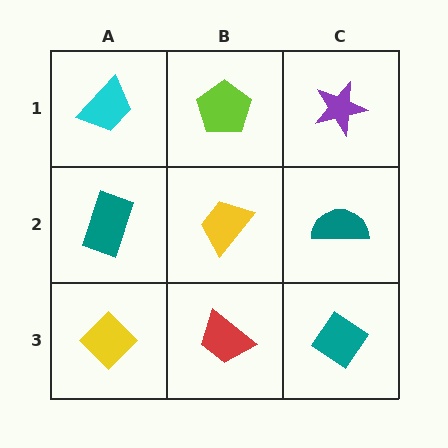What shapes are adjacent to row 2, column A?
A cyan trapezoid (row 1, column A), a yellow diamond (row 3, column A), a yellow trapezoid (row 2, column B).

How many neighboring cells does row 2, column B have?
4.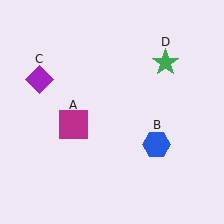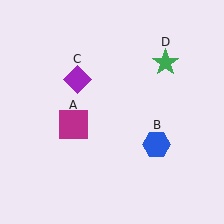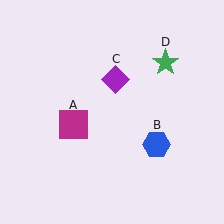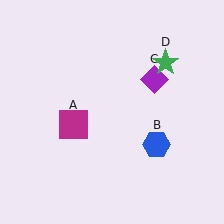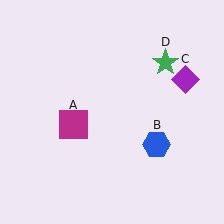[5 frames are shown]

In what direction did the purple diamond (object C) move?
The purple diamond (object C) moved right.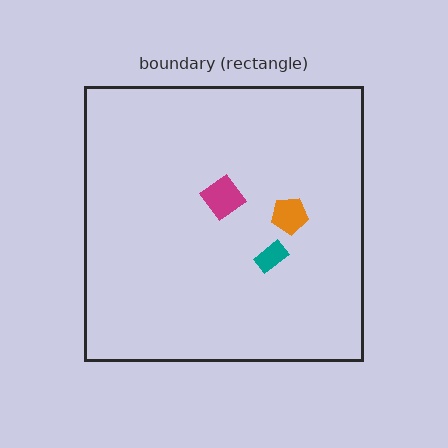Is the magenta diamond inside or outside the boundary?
Inside.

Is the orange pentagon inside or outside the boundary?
Inside.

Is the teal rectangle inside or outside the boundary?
Inside.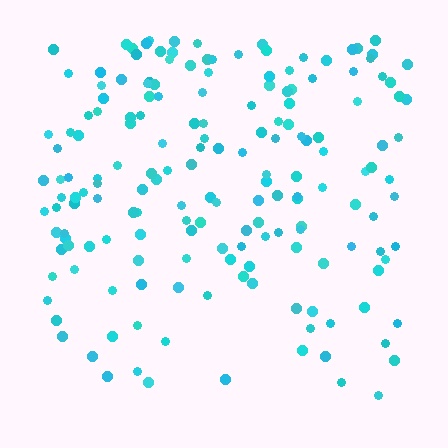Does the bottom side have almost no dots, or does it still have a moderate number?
Still a moderate number, just noticeably fewer than the top.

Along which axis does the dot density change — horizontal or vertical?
Vertical.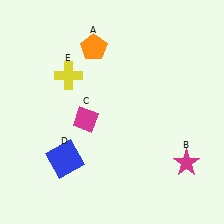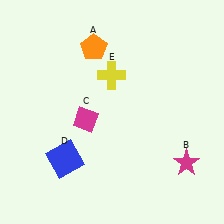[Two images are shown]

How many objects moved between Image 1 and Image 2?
1 object moved between the two images.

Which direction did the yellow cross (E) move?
The yellow cross (E) moved right.